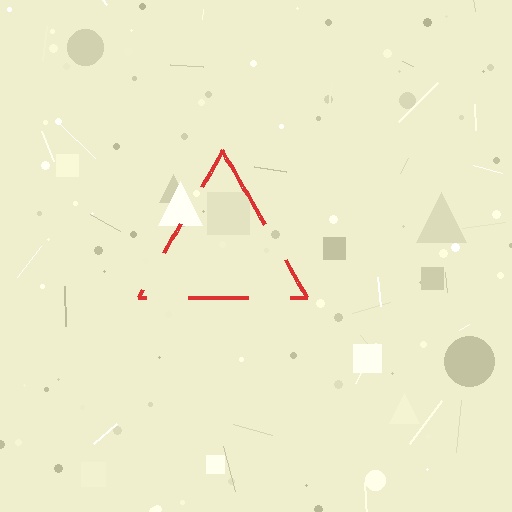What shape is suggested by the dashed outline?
The dashed outline suggests a triangle.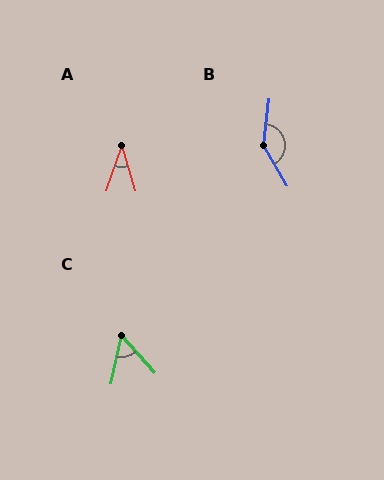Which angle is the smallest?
A, at approximately 35 degrees.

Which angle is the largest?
B, at approximately 143 degrees.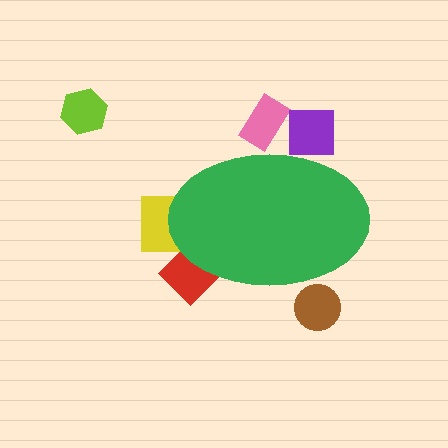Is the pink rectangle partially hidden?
Yes, the pink rectangle is partially hidden behind the green ellipse.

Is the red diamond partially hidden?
Yes, the red diamond is partially hidden behind the green ellipse.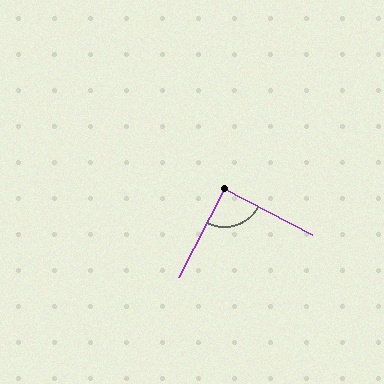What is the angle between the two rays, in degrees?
Approximately 90 degrees.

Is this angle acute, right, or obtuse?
It is approximately a right angle.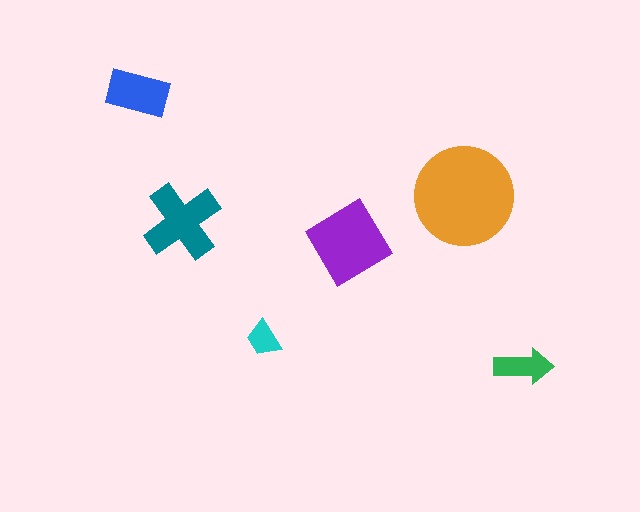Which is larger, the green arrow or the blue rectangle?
The blue rectangle.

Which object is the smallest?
The cyan trapezoid.